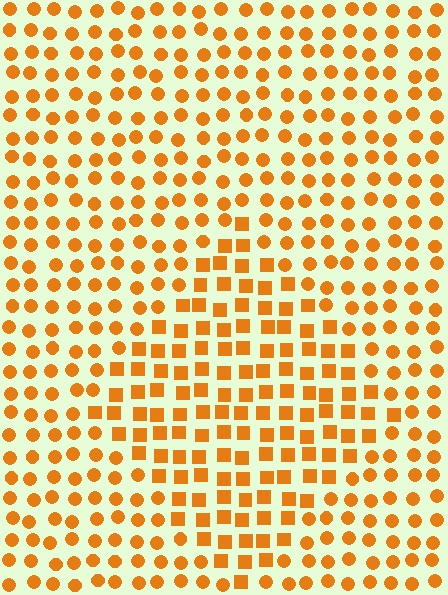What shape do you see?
I see a diamond.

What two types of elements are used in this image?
The image uses squares inside the diamond region and circles outside it.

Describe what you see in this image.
The image is filled with small orange elements arranged in a uniform grid. A diamond-shaped region contains squares, while the surrounding area contains circles. The boundary is defined purely by the change in element shape.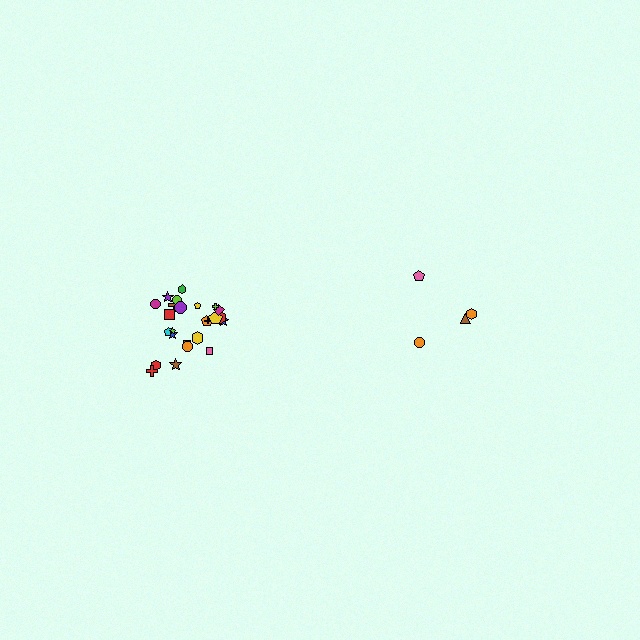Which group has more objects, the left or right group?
The left group.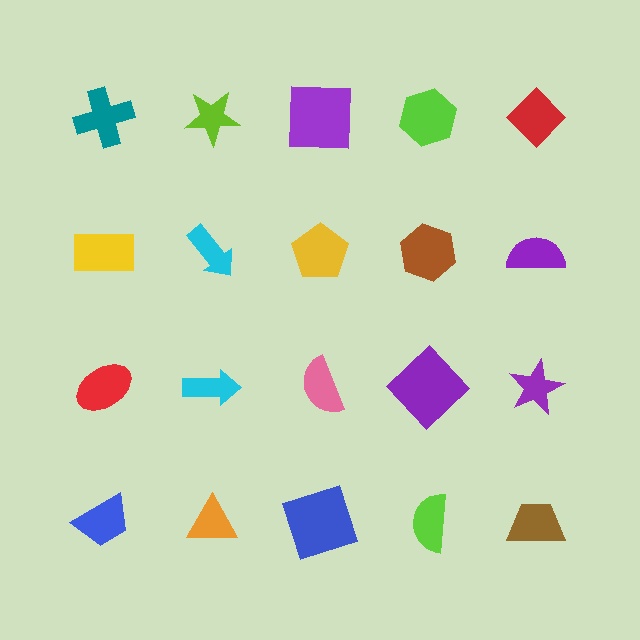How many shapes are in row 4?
5 shapes.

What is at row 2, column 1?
A yellow rectangle.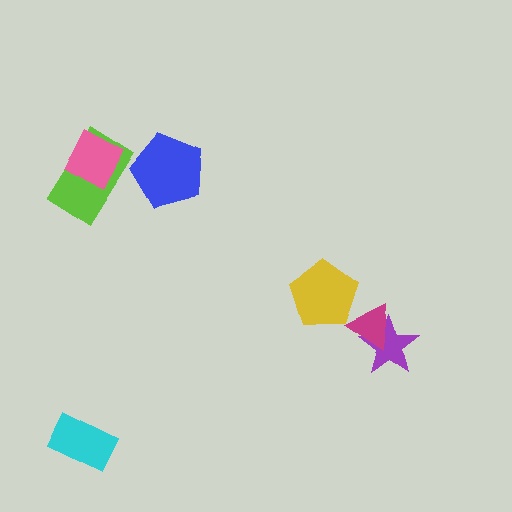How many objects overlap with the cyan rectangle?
0 objects overlap with the cyan rectangle.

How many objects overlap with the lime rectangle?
1 object overlaps with the lime rectangle.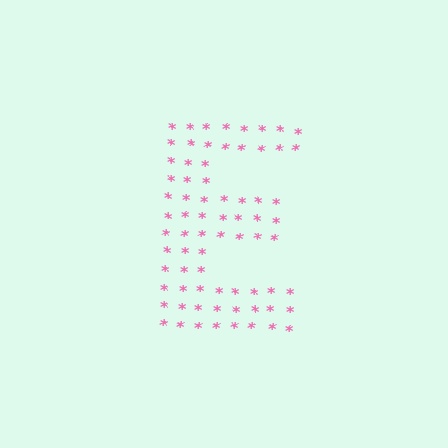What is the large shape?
The large shape is the letter E.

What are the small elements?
The small elements are asterisks.